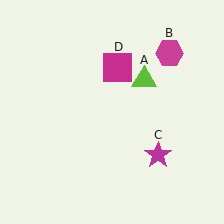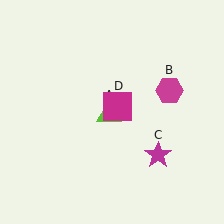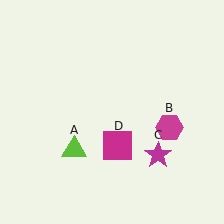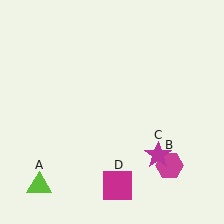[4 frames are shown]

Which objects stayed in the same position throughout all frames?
Magenta star (object C) remained stationary.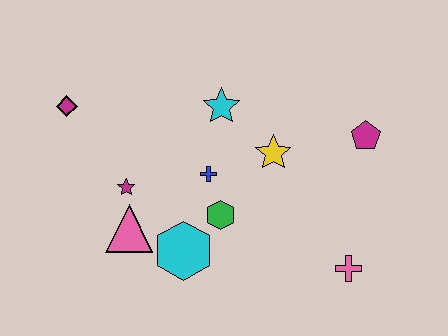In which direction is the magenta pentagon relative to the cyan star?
The magenta pentagon is to the right of the cyan star.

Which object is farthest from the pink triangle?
The magenta pentagon is farthest from the pink triangle.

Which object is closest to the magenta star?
The pink triangle is closest to the magenta star.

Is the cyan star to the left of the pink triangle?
No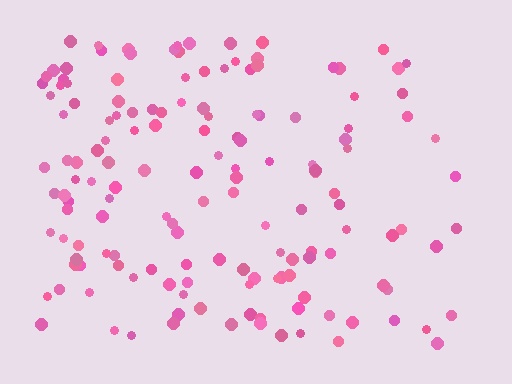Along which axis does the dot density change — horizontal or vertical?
Horizontal.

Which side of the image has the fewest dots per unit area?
The right.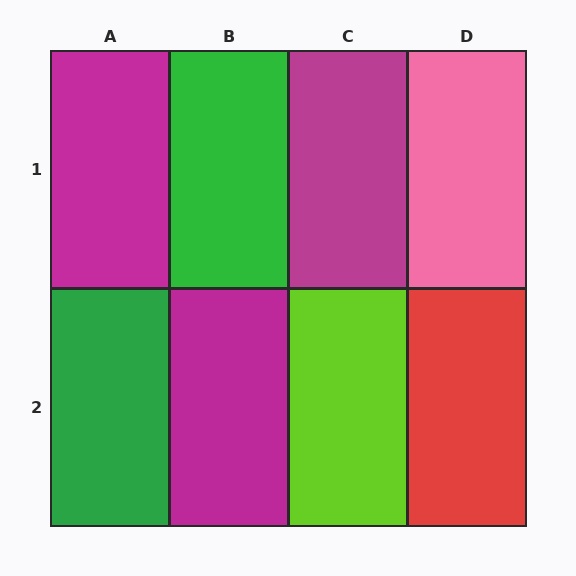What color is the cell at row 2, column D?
Red.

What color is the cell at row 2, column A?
Green.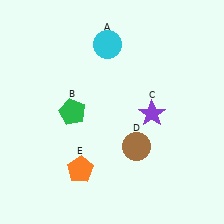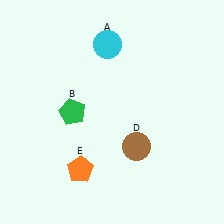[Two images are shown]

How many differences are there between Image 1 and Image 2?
There is 1 difference between the two images.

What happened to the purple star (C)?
The purple star (C) was removed in Image 2. It was in the bottom-right area of Image 1.